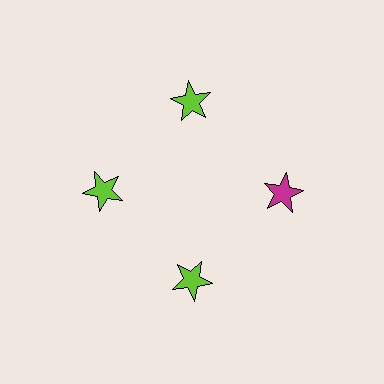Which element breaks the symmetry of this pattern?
The magenta star at roughly the 3 o'clock position breaks the symmetry. All other shapes are lime stars.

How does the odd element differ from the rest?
It has a different color: magenta instead of lime.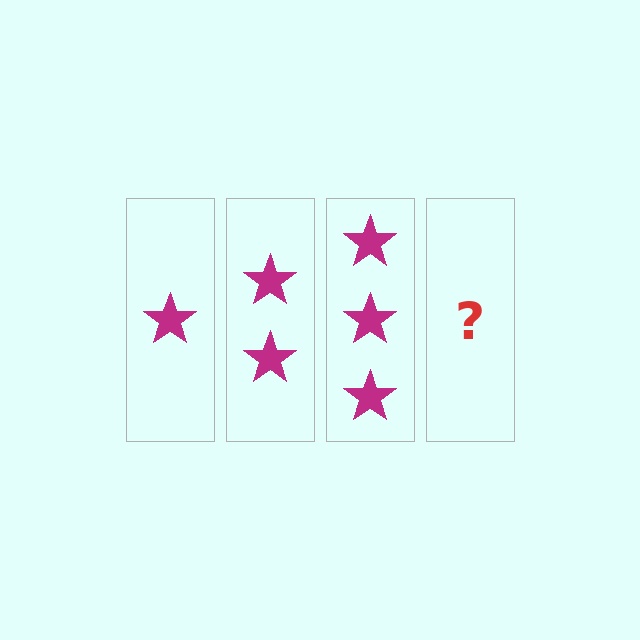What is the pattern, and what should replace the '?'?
The pattern is that each step adds one more star. The '?' should be 4 stars.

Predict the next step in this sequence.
The next step is 4 stars.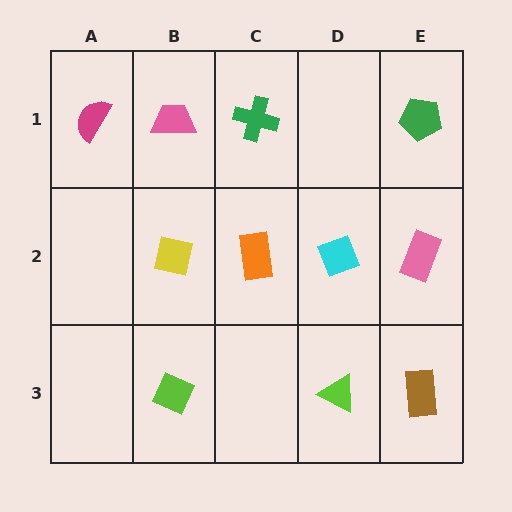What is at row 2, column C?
An orange rectangle.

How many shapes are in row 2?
4 shapes.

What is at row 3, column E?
A brown rectangle.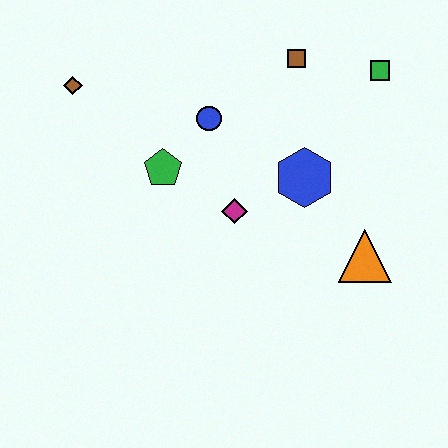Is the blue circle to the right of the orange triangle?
No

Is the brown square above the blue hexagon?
Yes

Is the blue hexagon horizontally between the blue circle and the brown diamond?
No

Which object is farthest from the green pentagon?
The green square is farthest from the green pentagon.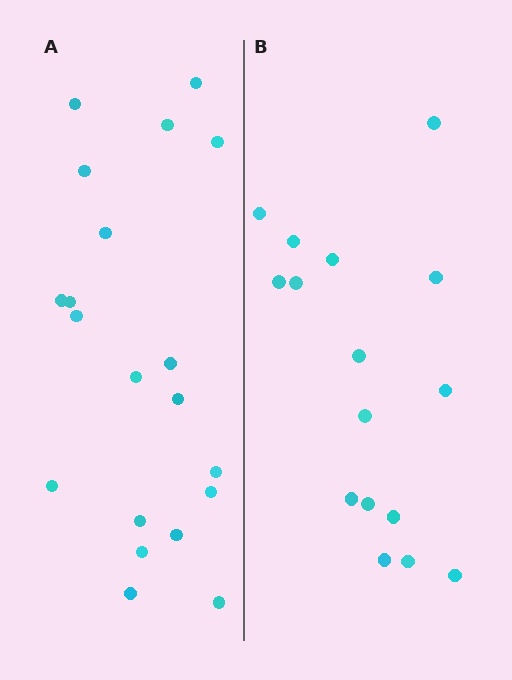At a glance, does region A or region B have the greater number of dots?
Region A (the left region) has more dots.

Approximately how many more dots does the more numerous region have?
Region A has about 4 more dots than region B.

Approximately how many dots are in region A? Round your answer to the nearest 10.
About 20 dots.